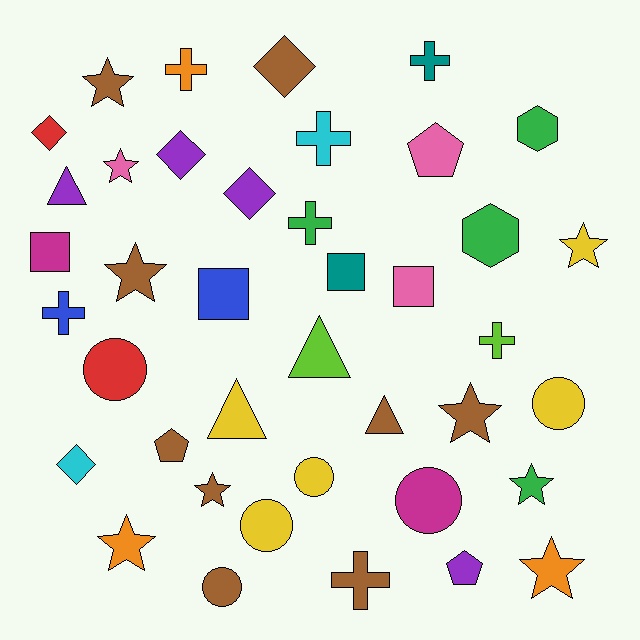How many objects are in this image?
There are 40 objects.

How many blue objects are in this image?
There are 2 blue objects.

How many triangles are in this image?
There are 4 triangles.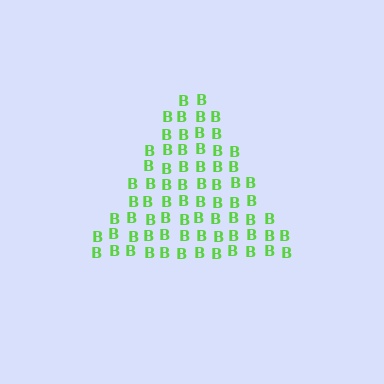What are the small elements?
The small elements are letter B's.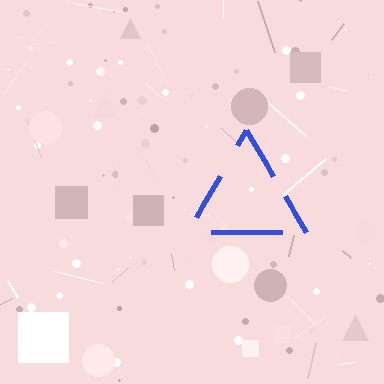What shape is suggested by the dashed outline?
The dashed outline suggests a triangle.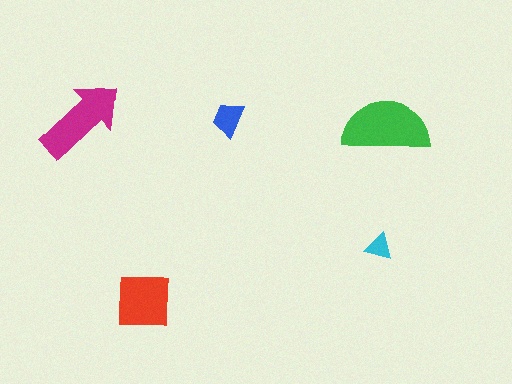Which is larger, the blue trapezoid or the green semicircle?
The green semicircle.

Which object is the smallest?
The cyan triangle.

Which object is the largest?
The green semicircle.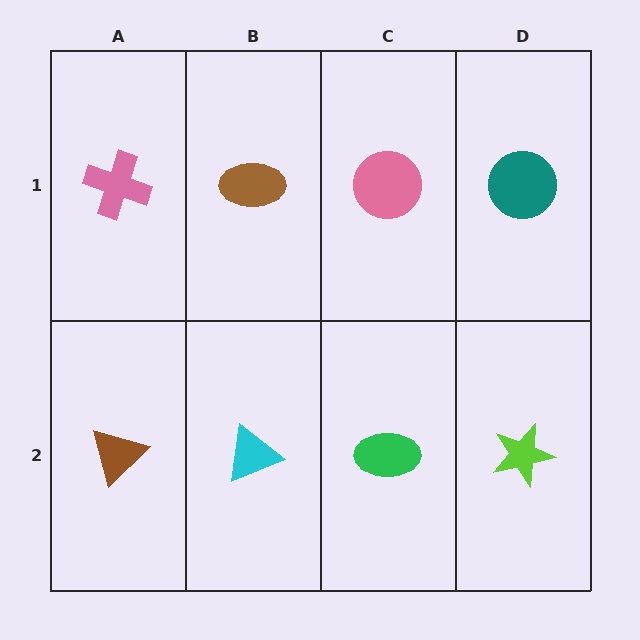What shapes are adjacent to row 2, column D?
A teal circle (row 1, column D), a green ellipse (row 2, column C).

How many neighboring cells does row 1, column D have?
2.